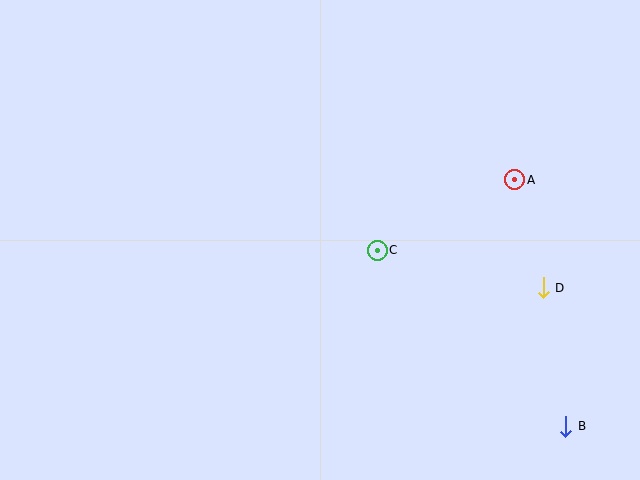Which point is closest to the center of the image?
Point C at (377, 250) is closest to the center.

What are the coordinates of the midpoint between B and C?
The midpoint between B and C is at (472, 338).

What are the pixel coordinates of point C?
Point C is at (377, 250).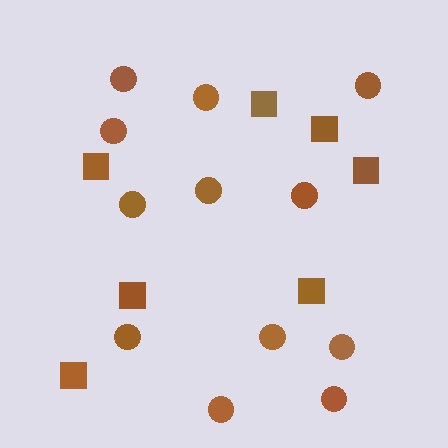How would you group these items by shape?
There are 2 groups: one group of squares (7) and one group of circles (12).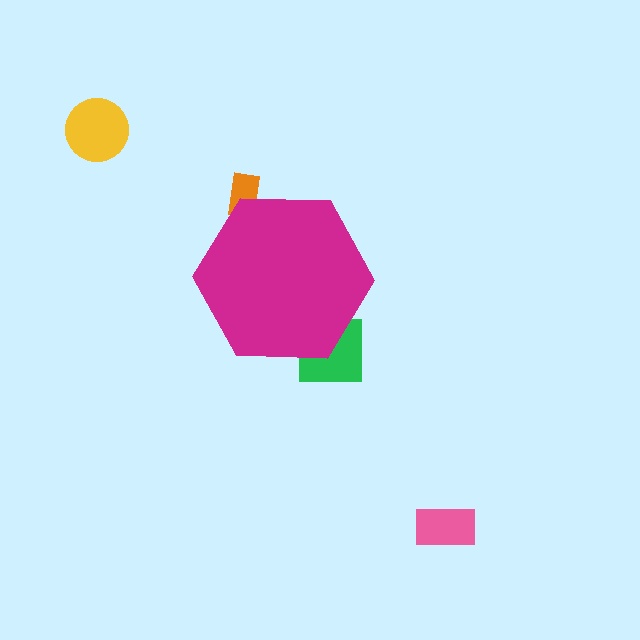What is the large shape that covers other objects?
A magenta hexagon.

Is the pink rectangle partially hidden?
No, the pink rectangle is fully visible.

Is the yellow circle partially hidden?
No, the yellow circle is fully visible.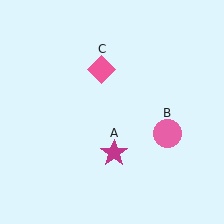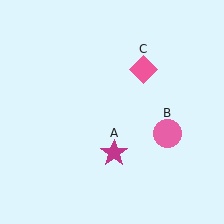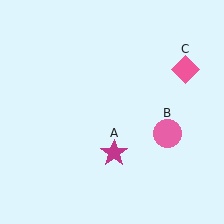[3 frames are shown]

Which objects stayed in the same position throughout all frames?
Magenta star (object A) and pink circle (object B) remained stationary.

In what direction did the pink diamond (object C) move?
The pink diamond (object C) moved right.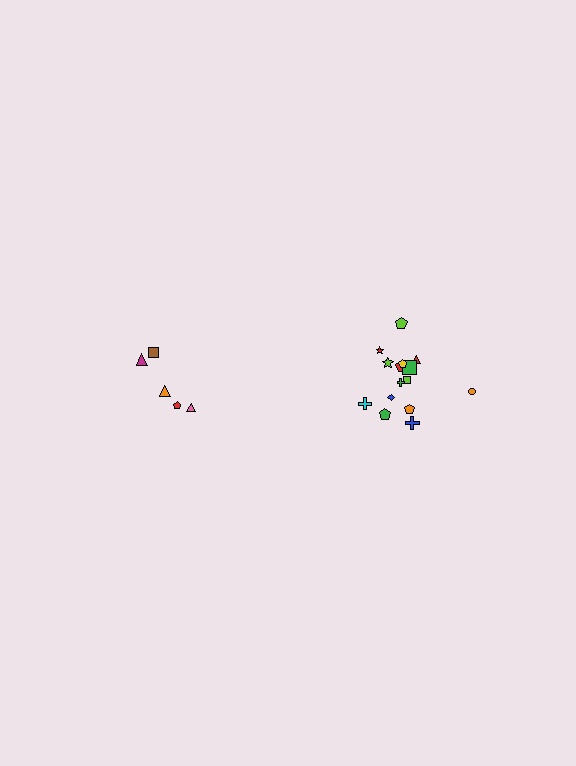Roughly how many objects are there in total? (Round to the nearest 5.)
Roughly 20 objects in total.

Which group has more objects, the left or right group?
The right group.